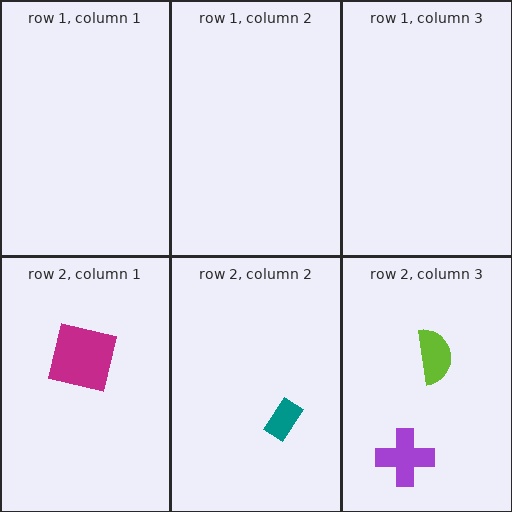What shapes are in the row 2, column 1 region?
The magenta square.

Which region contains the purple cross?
The row 2, column 3 region.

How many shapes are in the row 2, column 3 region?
2.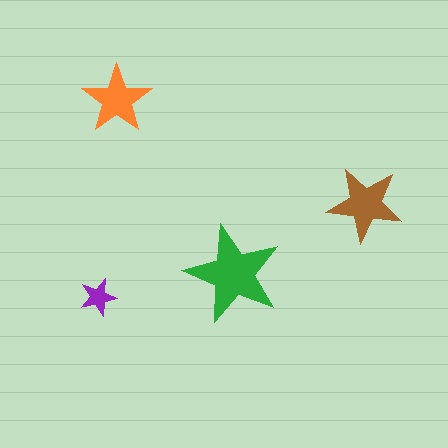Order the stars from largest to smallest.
the green one, the brown one, the orange one, the purple one.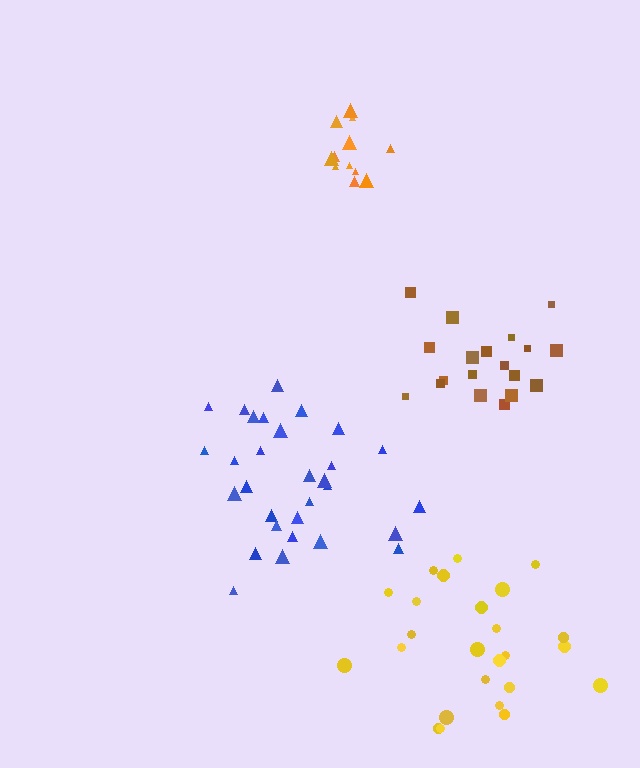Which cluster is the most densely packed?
Orange.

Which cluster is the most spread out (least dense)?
Yellow.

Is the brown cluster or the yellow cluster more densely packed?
Brown.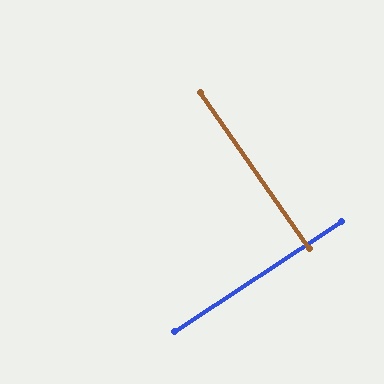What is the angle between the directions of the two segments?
Approximately 89 degrees.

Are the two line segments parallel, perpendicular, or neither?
Perpendicular — they meet at approximately 89°.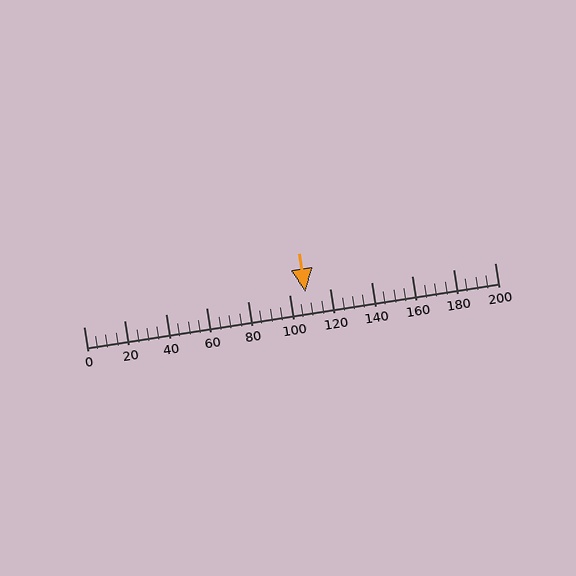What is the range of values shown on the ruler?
The ruler shows values from 0 to 200.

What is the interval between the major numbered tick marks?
The major tick marks are spaced 20 units apart.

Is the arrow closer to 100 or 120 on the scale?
The arrow is closer to 100.